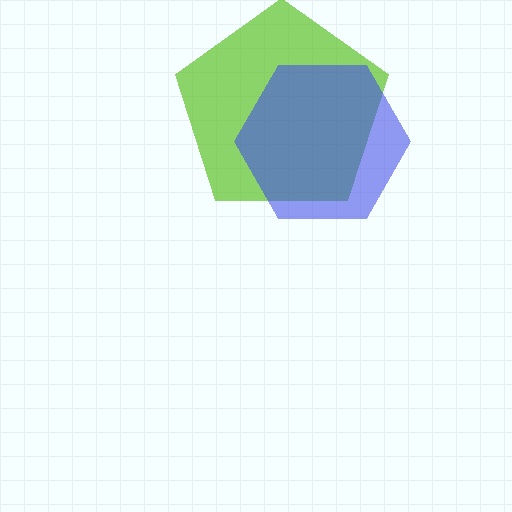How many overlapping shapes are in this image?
There are 2 overlapping shapes in the image.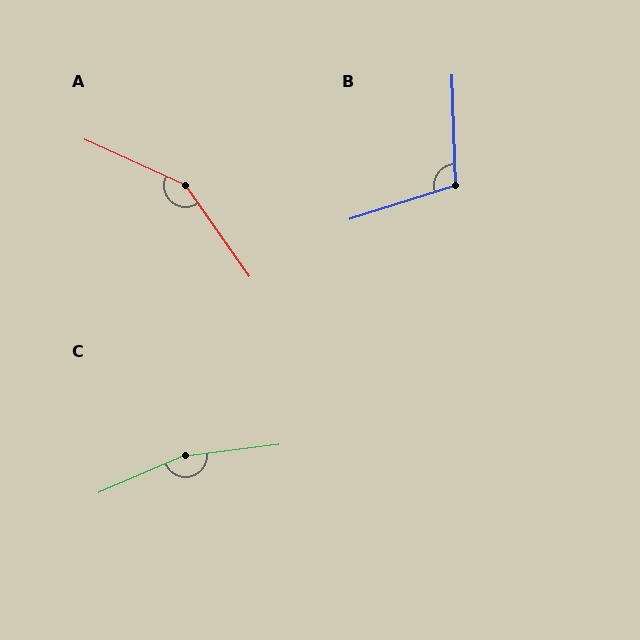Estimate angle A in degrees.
Approximately 150 degrees.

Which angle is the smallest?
B, at approximately 106 degrees.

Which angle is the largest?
C, at approximately 163 degrees.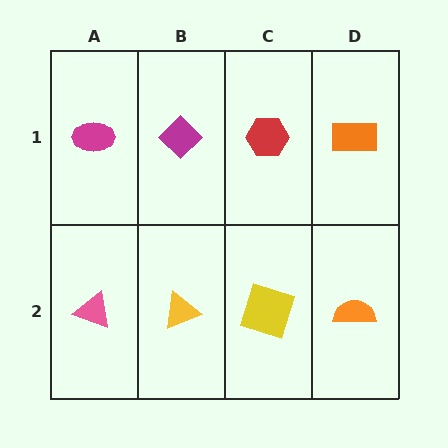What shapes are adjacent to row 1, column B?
A yellow triangle (row 2, column B), a magenta ellipse (row 1, column A), a red hexagon (row 1, column C).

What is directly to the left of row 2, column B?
A pink triangle.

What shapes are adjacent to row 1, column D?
An orange semicircle (row 2, column D), a red hexagon (row 1, column C).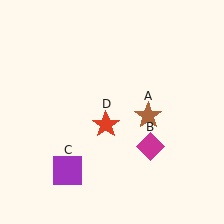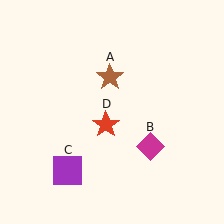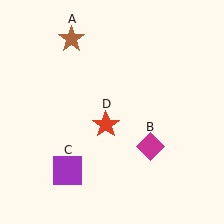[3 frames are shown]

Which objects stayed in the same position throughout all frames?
Magenta diamond (object B) and purple square (object C) and red star (object D) remained stationary.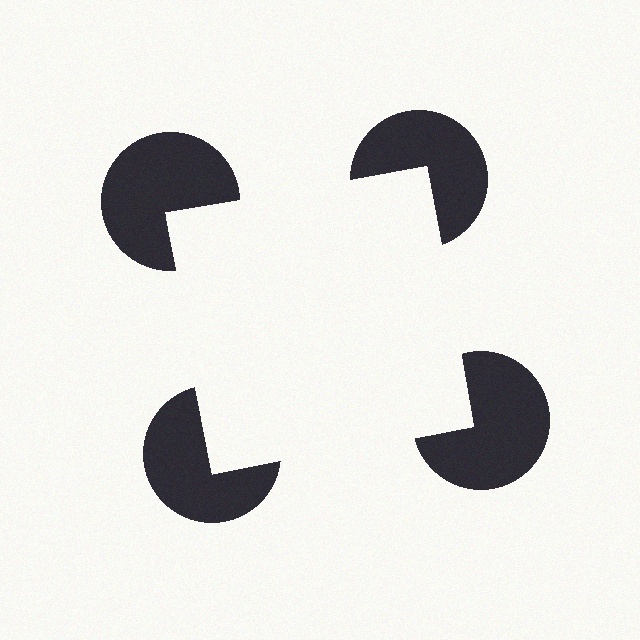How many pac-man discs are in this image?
There are 4 — one at each vertex of the illusory square.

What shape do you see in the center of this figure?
An illusory square — its edges are inferred from the aligned wedge cuts in the pac-man discs, not physically drawn.